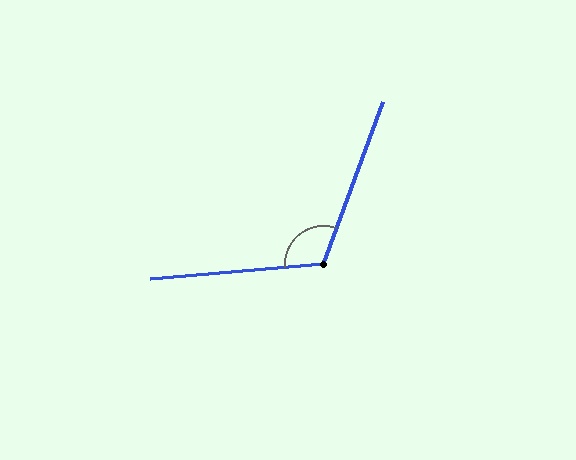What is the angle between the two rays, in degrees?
Approximately 115 degrees.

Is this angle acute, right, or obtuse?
It is obtuse.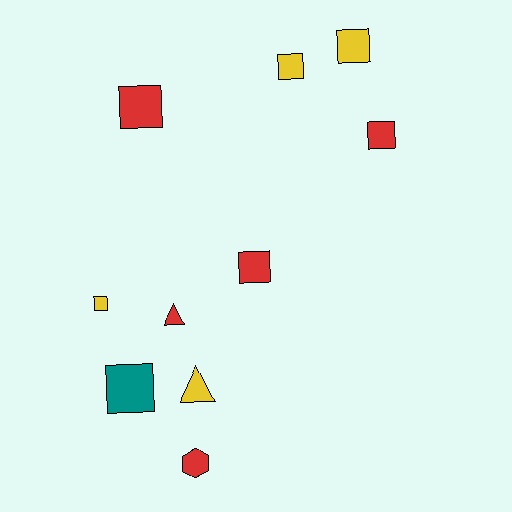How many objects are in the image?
There are 10 objects.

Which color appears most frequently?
Red, with 5 objects.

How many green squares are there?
There are no green squares.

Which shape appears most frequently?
Square, with 7 objects.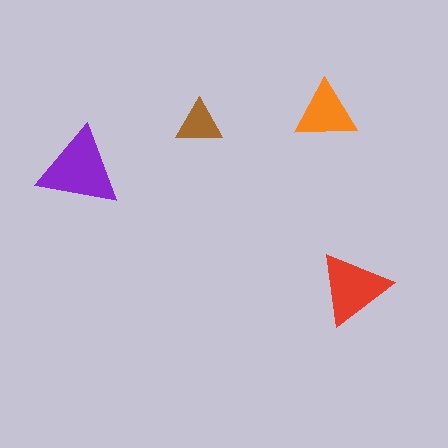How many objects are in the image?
There are 4 objects in the image.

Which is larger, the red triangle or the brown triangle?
The red one.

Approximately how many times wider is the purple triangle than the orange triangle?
About 1.5 times wider.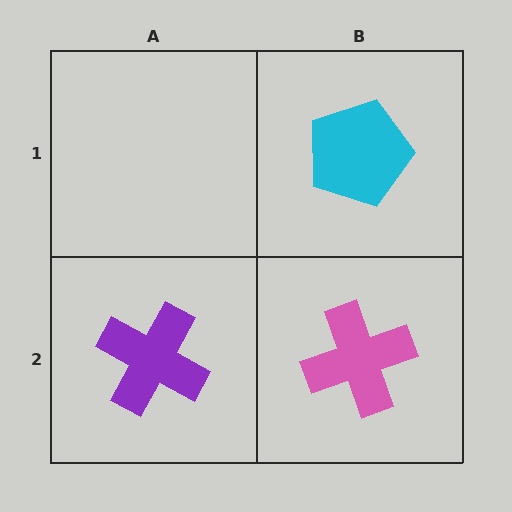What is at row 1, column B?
A cyan pentagon.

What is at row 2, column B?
A pink cross.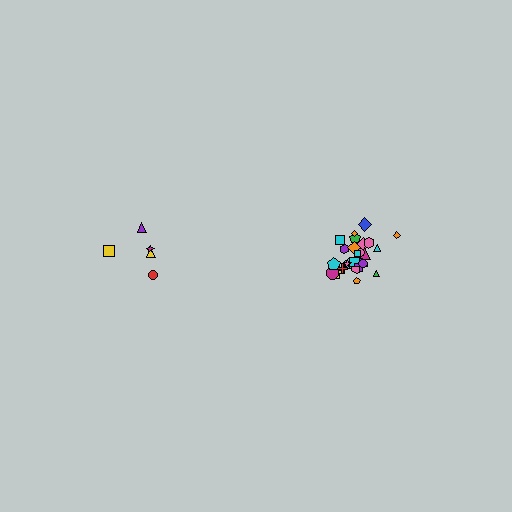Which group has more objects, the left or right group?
The right group.